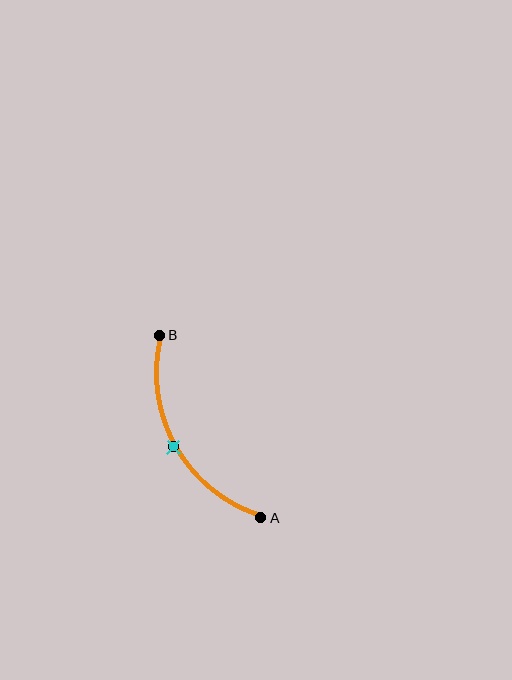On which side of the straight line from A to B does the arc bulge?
The arc bulges to the left of the straight line connecting A and B.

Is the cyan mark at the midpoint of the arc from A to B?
Yes. The cyan mark lies on the arc at equal arc-length from both A and B — it is the arc midpoint.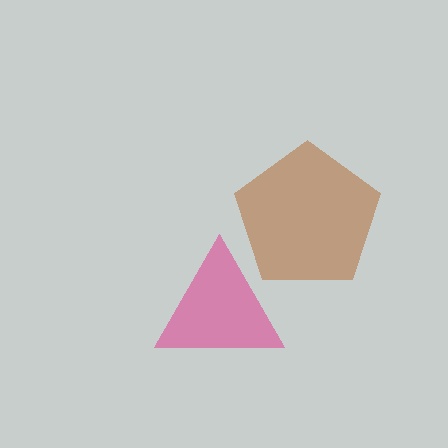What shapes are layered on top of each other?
The layered shapes are: a pink triangle, a brown pentagon.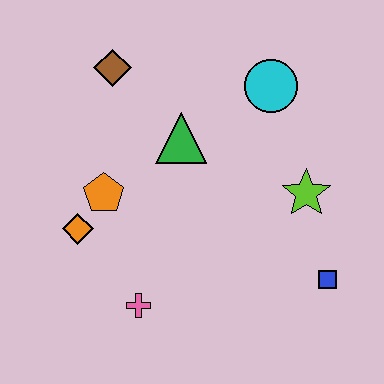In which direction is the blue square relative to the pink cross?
The blue square is to the right of the pink cross.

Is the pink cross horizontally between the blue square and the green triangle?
No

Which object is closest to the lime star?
The blue square is closest to the lime star.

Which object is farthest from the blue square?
The brown diamond is farthest from the blue square.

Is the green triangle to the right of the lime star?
No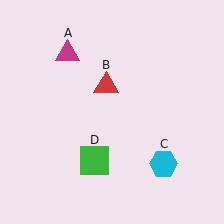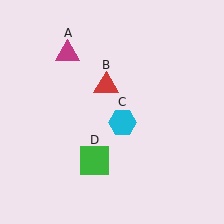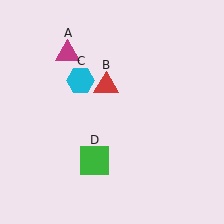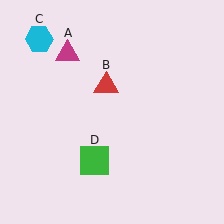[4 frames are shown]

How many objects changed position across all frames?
1 object changed position: cyan hexagon (object C).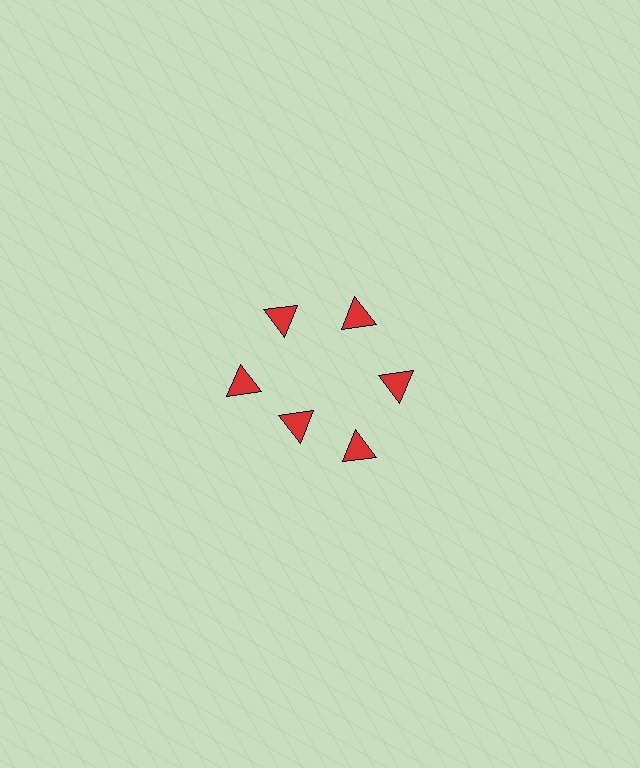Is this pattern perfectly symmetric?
No. The 6 red triangles are arranged in a ring, but one element near the 7 o'clock position is pulled inward toward the center, breaking the 6-fold rotational symmetry.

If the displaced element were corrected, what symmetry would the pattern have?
It would have 6-fold rotational symmetry — the pattern would map onto itself every 60 degrees.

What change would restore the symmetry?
The symmetry would be restored by moving it outward, back onto the ring so that all 6 triangles sit at equal angles and equal distance from the center.